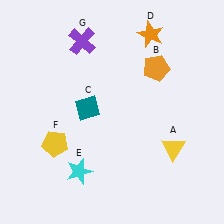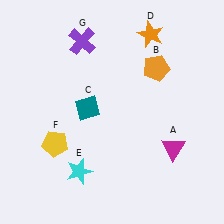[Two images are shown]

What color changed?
The triangle (A) changed from yellow in Image 1 to magenta in Image 2.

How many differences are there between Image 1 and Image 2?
There is 1 difference between the two images.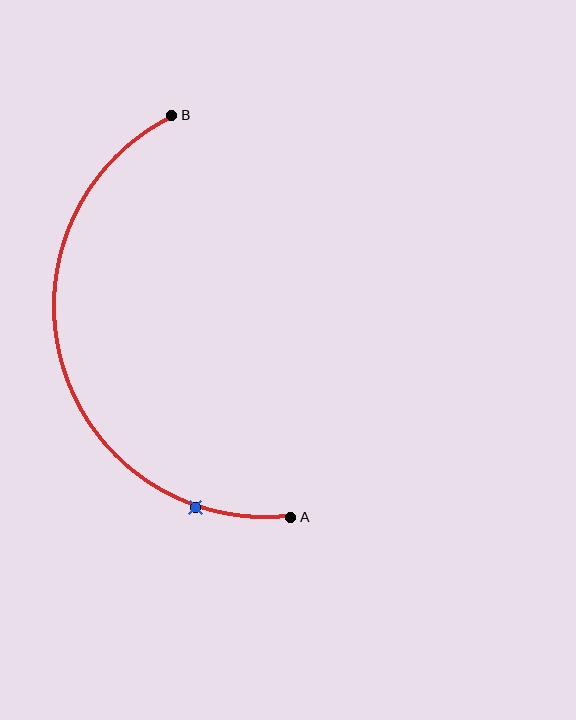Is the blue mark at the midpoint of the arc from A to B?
No. The blue mark lies on the arc but is closer to endpoint A. The arc midpoint would be at the point on the curve equidistant along the arc from both A and B.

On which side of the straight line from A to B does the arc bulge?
The arc bulges to the left of the straight line connecting A and B.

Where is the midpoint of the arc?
The arc midpoint is the point on the curve farthest from the straight line joining A and B. It sits to the left of that line.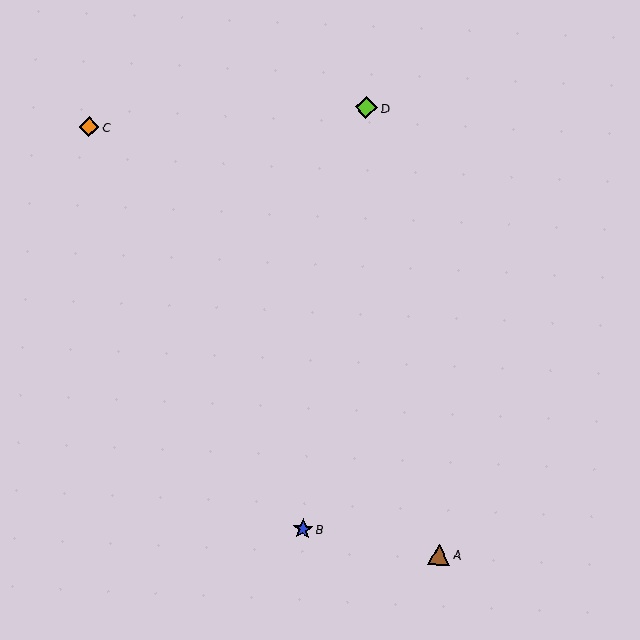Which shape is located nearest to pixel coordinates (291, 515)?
The blue star (labeled B) at (303, 529) is nearest to that location.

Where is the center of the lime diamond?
The center of the lime diamond is at (366, 108).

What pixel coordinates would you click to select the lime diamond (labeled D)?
Click at (366, 108) to select the lime diamond D.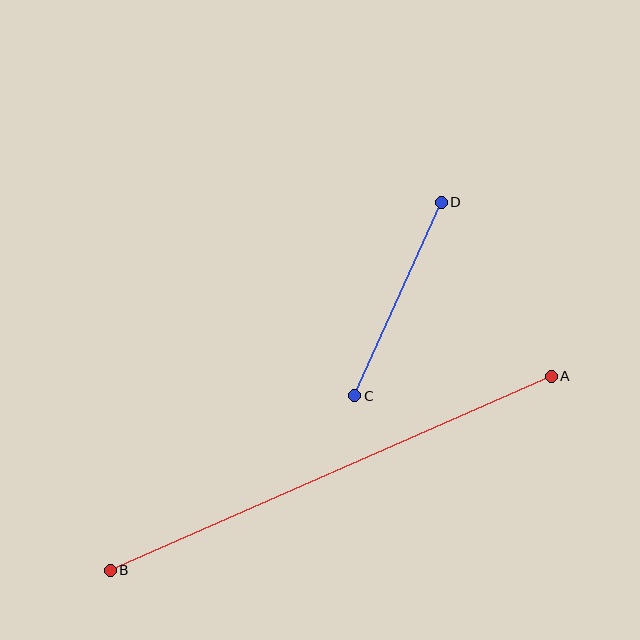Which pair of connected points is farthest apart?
Points A and B are farthest apart.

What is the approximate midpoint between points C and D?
The midpoint is at approximately (398, 299) pixels.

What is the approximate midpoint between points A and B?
The midpoint is at approximately (331, 473) pixels.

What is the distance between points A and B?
The distance is approximately 481 pixels.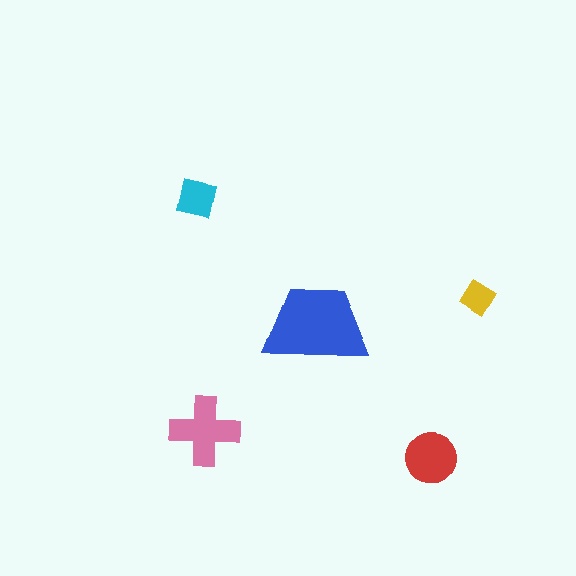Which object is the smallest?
The yellow diamond.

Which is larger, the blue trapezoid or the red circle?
The blue trapezoid.